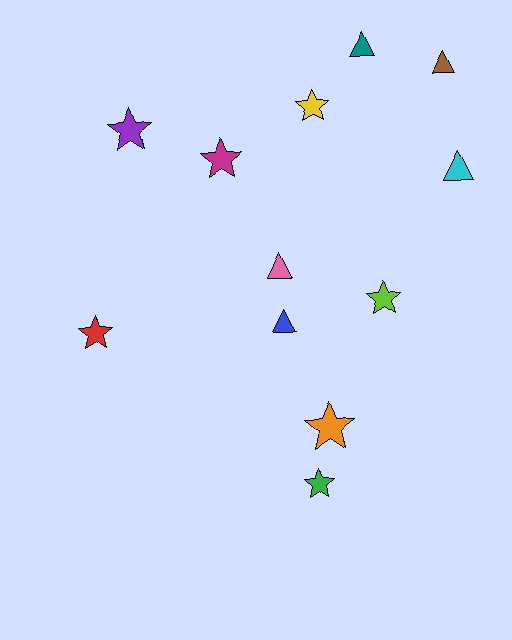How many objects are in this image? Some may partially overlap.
There are 12 objects.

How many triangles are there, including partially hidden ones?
There are 5 triangles.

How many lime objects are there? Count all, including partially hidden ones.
There is 1 lime object.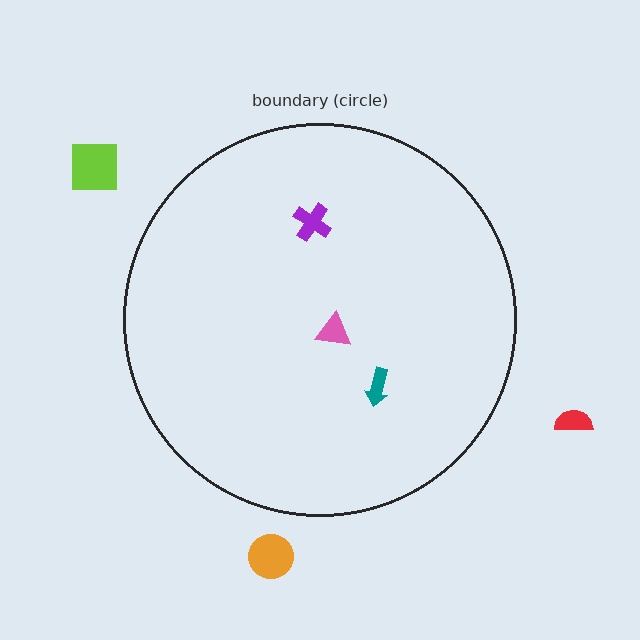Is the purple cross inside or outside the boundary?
Inside.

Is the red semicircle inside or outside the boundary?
Outside.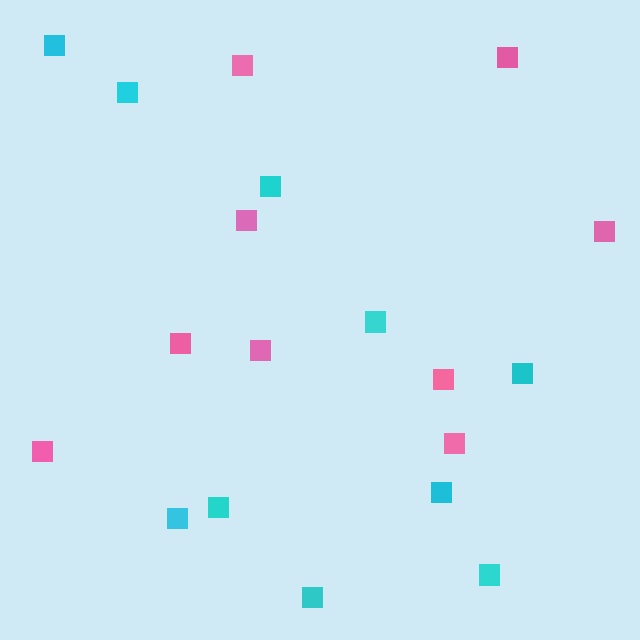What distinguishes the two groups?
There are 2 groups: one group of cyan squares (10) and one group of pink squares (9).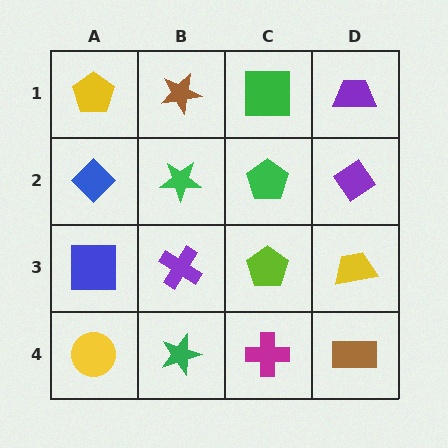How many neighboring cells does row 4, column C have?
3.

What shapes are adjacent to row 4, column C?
A lime pentagon (row 3, column C), a green star (row 4, column B), a brown rectangle (row 4, column D).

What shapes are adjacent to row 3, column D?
A purple diamond (row 2, column D), a brown rectangle (row 4, column D), a lime pentagon (row 3, column C).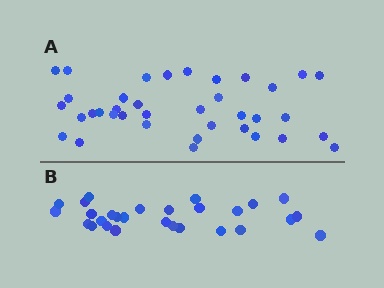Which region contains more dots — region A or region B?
Region A (the top region) has more dots.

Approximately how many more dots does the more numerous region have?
Region A has roughly 8 or so more dots than region B.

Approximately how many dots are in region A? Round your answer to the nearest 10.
About 40 dots. (The exact count is 37, which rounds to 40.)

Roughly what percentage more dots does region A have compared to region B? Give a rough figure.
About 30% more.